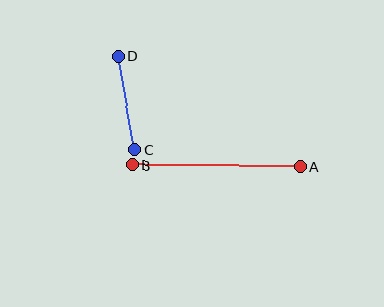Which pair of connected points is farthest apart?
Points A and B are farthest apart.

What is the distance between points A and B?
The distance is approximately 168 pixels.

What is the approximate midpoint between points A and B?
The midpoint is at approximately (216, 166) pixels.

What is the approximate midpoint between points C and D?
The midpoint is at approximately (126, 103) pixels.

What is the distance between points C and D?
The distance is approximately 95 pixels.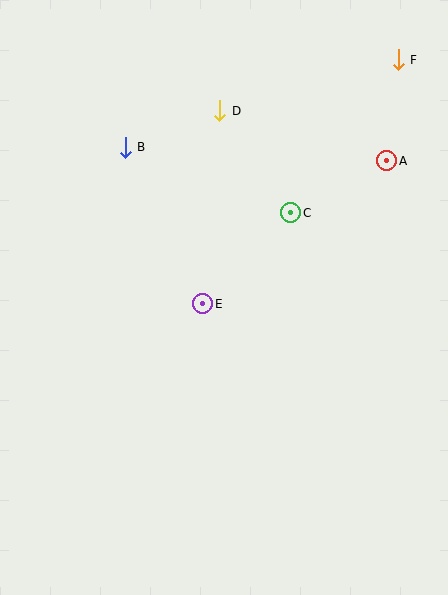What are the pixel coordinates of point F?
Point F is at (398, 60).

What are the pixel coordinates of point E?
Point E is at (203, 304).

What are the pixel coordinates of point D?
Point D is at (220, 111).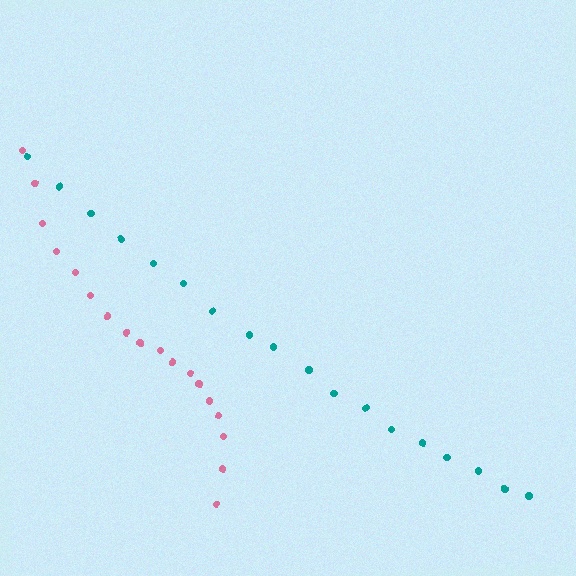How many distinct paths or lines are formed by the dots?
There are 2 distinct paths.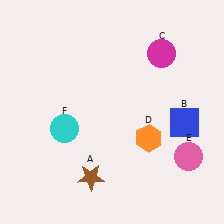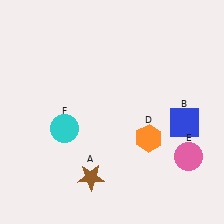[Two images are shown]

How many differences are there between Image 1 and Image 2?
There is 1 difference between the two images.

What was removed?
The magenta circle (C) was removed in Image 2.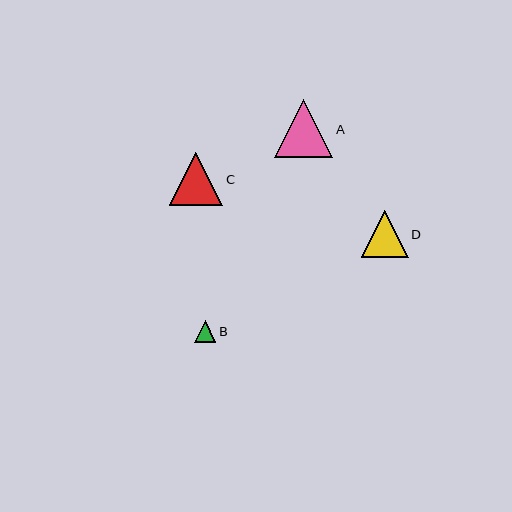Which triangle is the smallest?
Triangle B is the smallest with a size of approximately 22 pixels.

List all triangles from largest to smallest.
From largest to smallest: A, C, D, B.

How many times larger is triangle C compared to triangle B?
Triangle C is approximately 2.5 times the size of triangle B.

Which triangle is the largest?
Triangle A is the largest with a size of approximately 59 pixels.